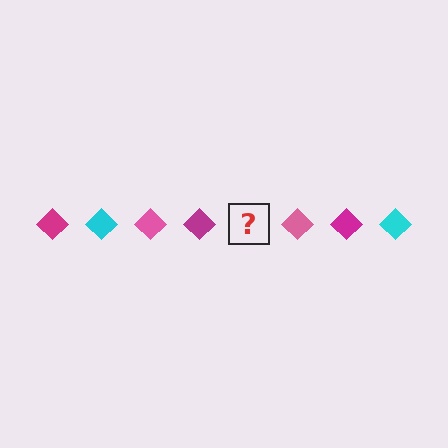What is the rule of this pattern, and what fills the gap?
The rule is that the pattern cycles through magenta, cyan, pink diamonds. The gap should be filled with a cyan diamond.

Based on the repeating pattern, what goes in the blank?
The blank should be a cyan diamond.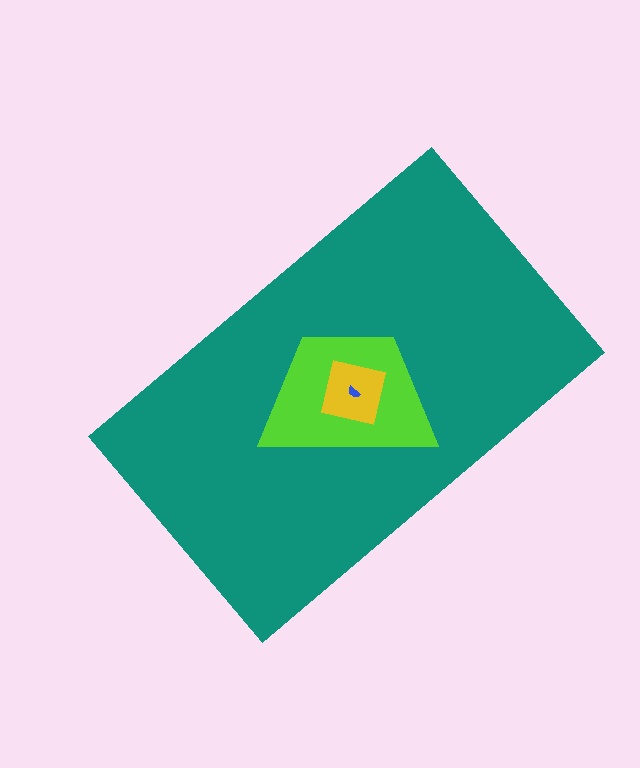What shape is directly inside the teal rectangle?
The lime trapezoid.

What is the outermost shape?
The teal rectangle.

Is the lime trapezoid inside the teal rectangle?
Yes.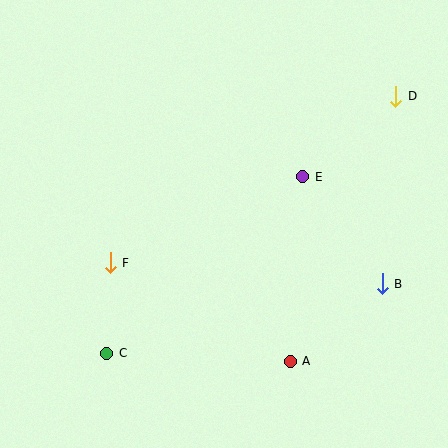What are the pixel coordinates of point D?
Point D is at (396, 96).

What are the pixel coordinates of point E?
Point E is at (303, 177).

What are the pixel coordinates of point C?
Point C is at (107, 353).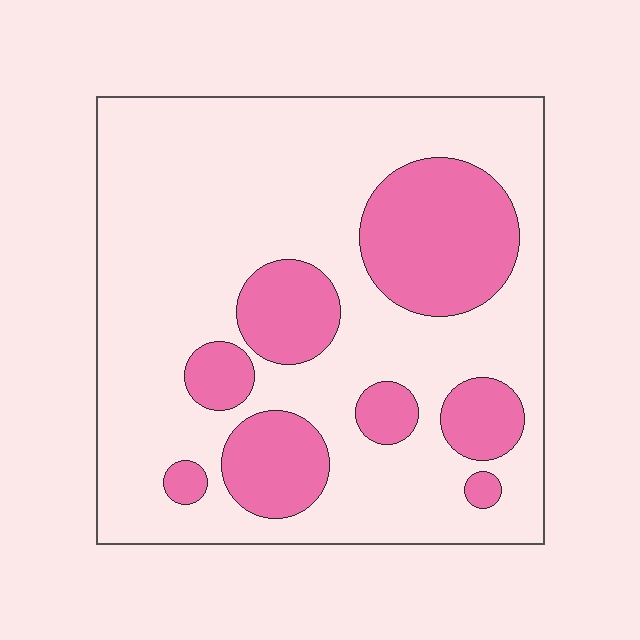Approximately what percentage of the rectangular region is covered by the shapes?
Approximately 25%.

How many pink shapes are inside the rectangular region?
8.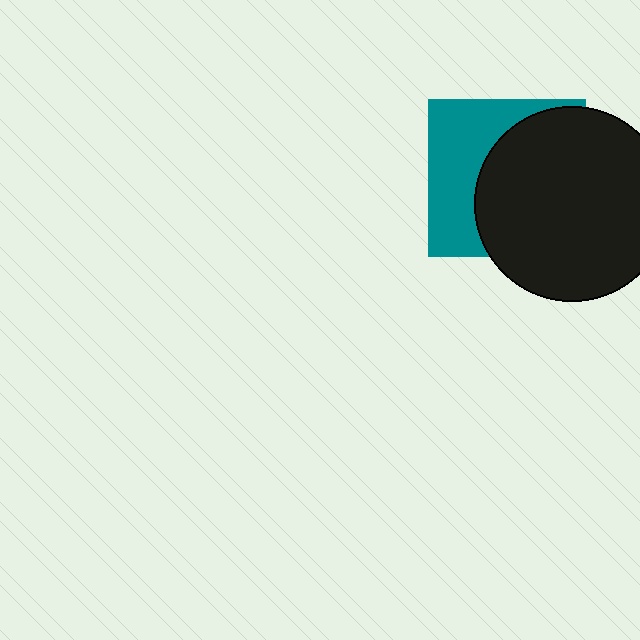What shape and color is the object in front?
The object in front is a black circle.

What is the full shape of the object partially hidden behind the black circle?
The partially hidden object is a teal square.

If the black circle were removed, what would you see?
You would see the complete teal square.